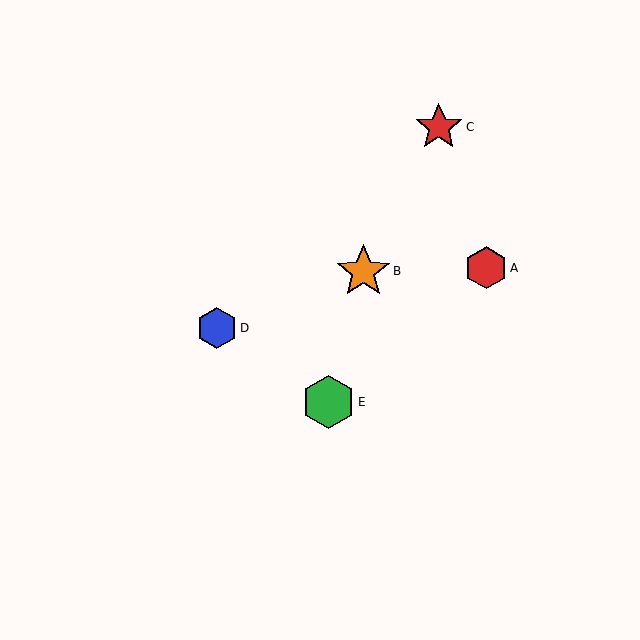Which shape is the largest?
The orange star (labeled B) is the largest.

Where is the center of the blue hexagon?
The center of the blue hexagon is at (217, 328).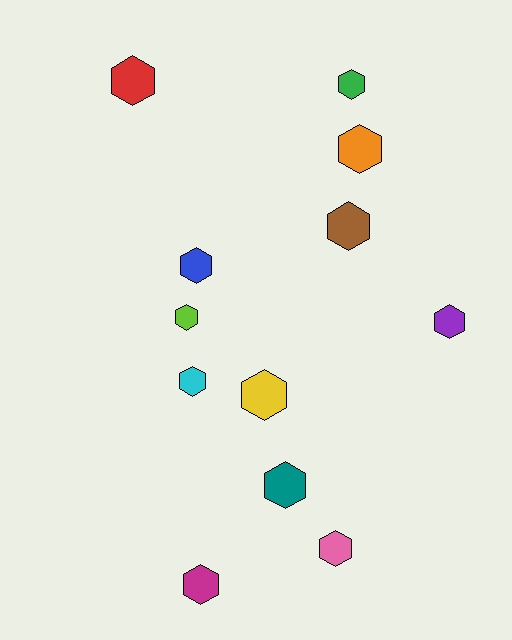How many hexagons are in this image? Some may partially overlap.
There are 12 hexagons.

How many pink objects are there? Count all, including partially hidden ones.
There is 1 pink object.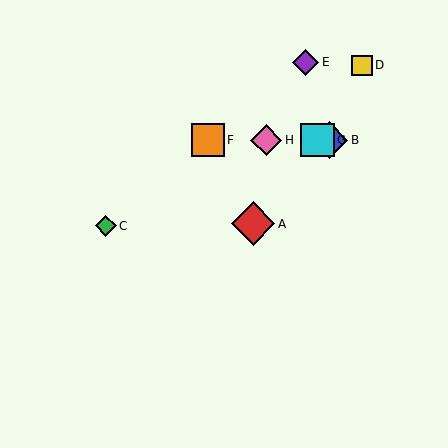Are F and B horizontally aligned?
Yes, both are at y≈140.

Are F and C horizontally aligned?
No, F is at y≈140 and C is at y≈226.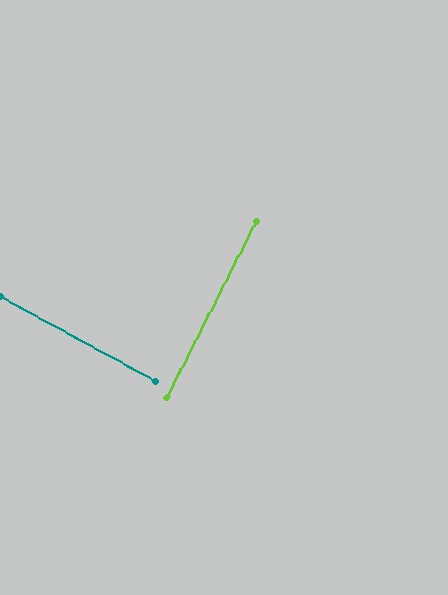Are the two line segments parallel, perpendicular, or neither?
Perpendicular — they meet at approximately 88°.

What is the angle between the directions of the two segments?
Approximately 88 degrees.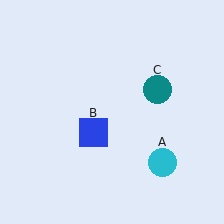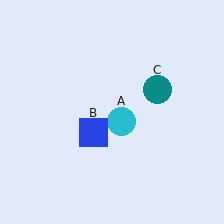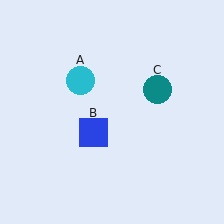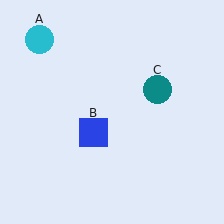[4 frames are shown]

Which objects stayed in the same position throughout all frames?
Blue square (object B) and teal circle (object C) remained stationary.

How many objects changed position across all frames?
1 object changed position: cyan circle (object A).